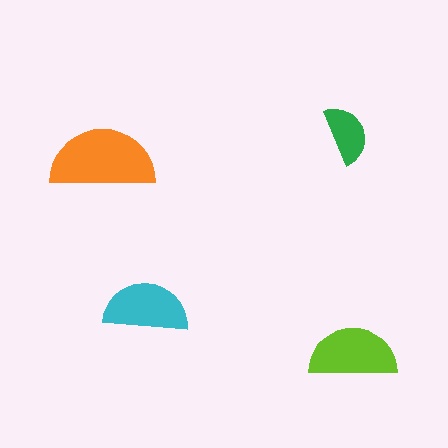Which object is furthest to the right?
The lime semicircle is rightmost.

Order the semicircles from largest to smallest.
the orange one, the lime one, the cyan one, the green one.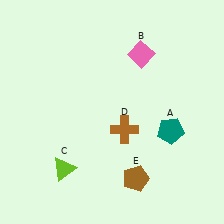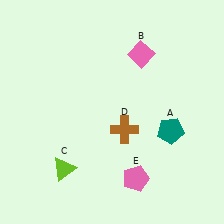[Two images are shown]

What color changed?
The pentagon (E) changed from brown in Image 1 to pink in Image 2.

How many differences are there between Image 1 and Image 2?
There is 1 difference between the two images.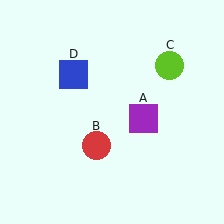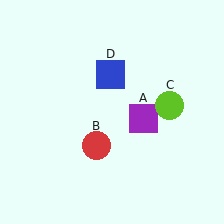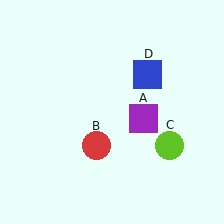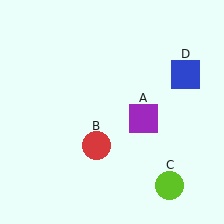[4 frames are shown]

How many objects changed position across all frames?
2 objects changed position: lime circle (object C), blue square (object D).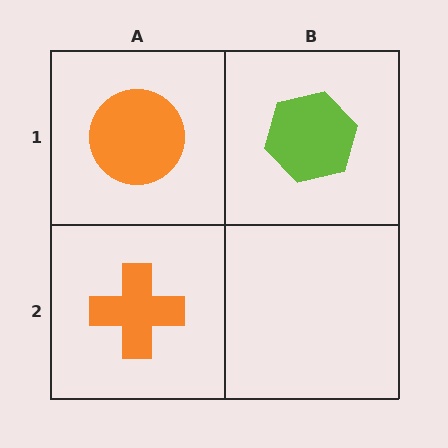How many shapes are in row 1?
2 shapes.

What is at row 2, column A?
An orange cross.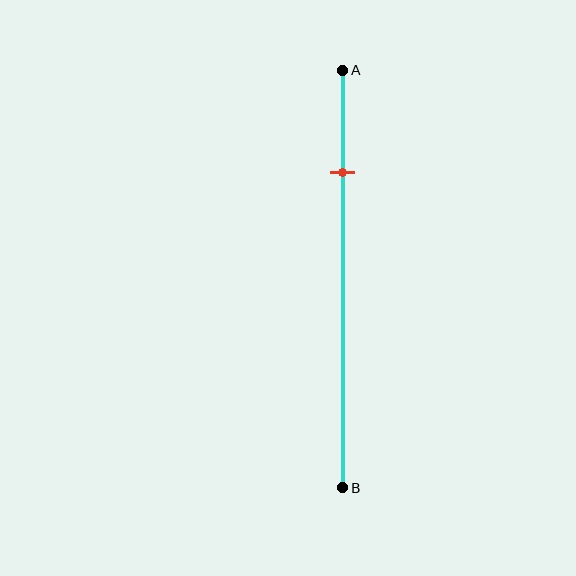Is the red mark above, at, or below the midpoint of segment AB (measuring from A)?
The red mark is above the midpoint of segment AB.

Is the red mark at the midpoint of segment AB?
No, the mark is at about 25% from A, not at the 50% midpoint.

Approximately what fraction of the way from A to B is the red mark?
The red mark is approximately 25% of the way from A to B.